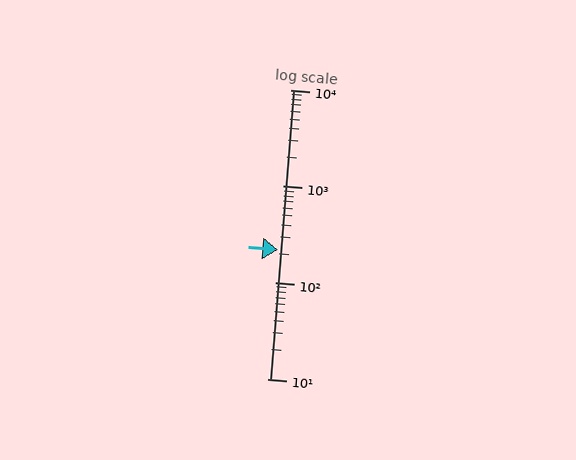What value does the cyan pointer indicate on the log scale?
The pointer indicates approximately 220.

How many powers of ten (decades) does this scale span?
The scale spans 3 decades, from 10 to 10000.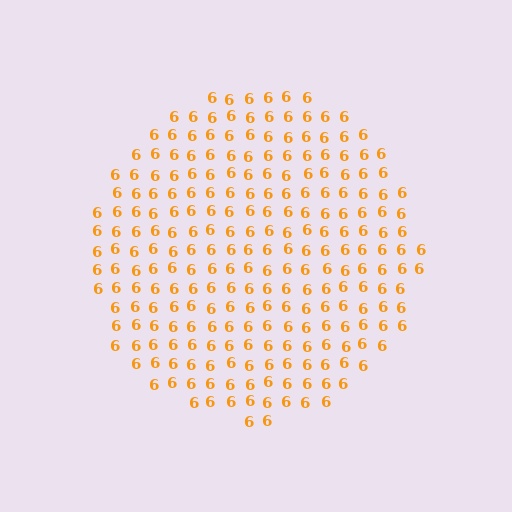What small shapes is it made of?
It is made of small digit 6's.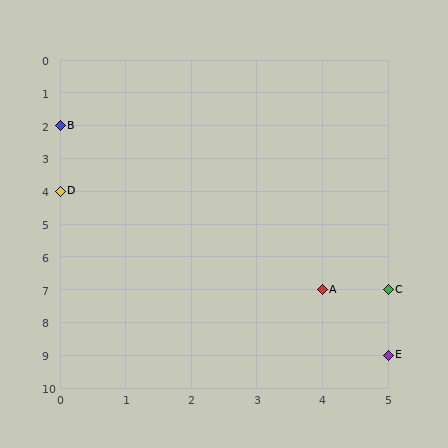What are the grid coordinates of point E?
Point E is at grid coordinates (5, 9).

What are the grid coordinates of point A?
Point A is at grid coordinates (4, 7).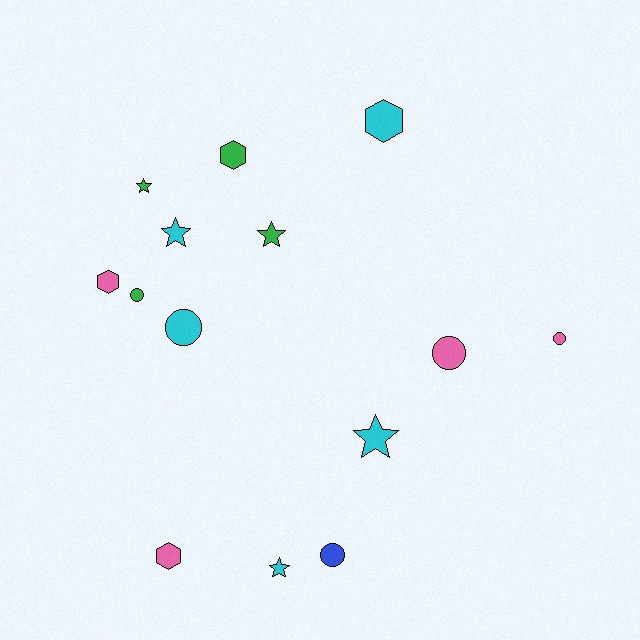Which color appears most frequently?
Cyan, with 5 objects.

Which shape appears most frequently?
Circle, with 5 objects.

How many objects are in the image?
There are 14 objects.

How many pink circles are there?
There are 2 pink circles.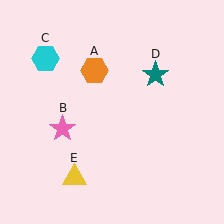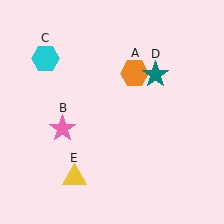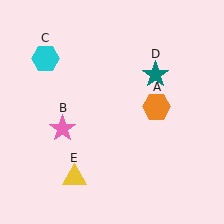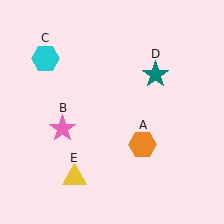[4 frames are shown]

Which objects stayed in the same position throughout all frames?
Pink star (object B) and cyan hexagon (object C) and teal star (object D) and yellow triangle (object E) remained stationary.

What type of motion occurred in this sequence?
The orange hexagon (object A) rotated clockwise around the center of the scene.